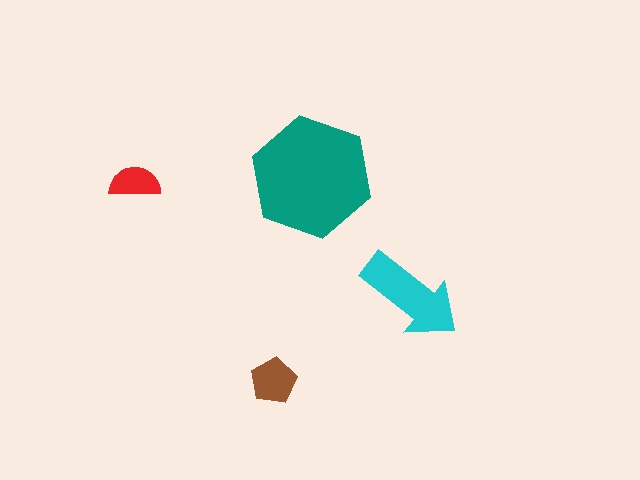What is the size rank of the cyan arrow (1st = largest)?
2nd.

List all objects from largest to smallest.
The teal hexagon, the cyan arrow, the brown pentagon, the red semicircle.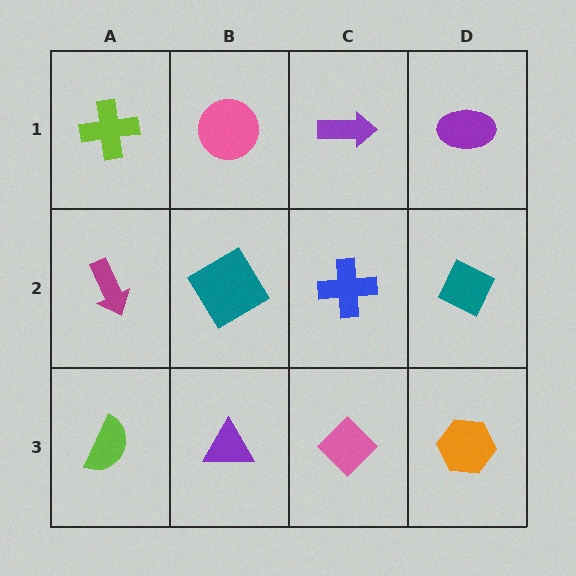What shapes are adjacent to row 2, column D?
A purple ellipse (row 1, column D), an orange hexagon (row 3, column D), a blue cross (row 2, column C).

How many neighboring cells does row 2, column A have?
3.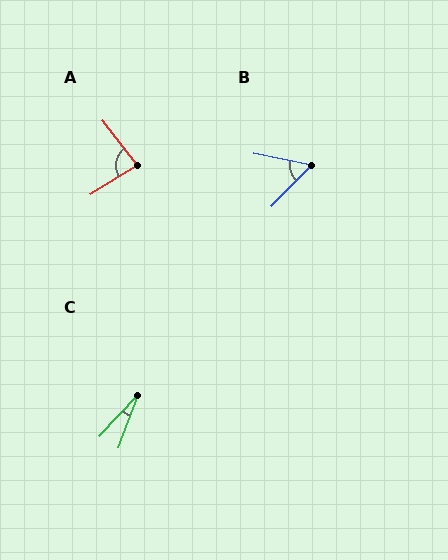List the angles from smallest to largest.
C (23°), B (57°), A (83°).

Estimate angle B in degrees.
Approximately 57 degrees.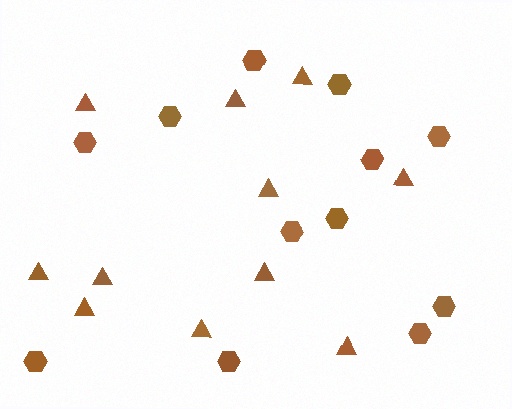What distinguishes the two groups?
There are 2 groups: one group of triangles (11) and one group of hexagons (12).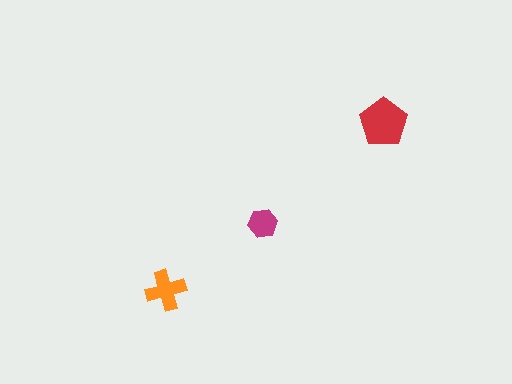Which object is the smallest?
The magenta hexagon.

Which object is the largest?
The red pentagon.